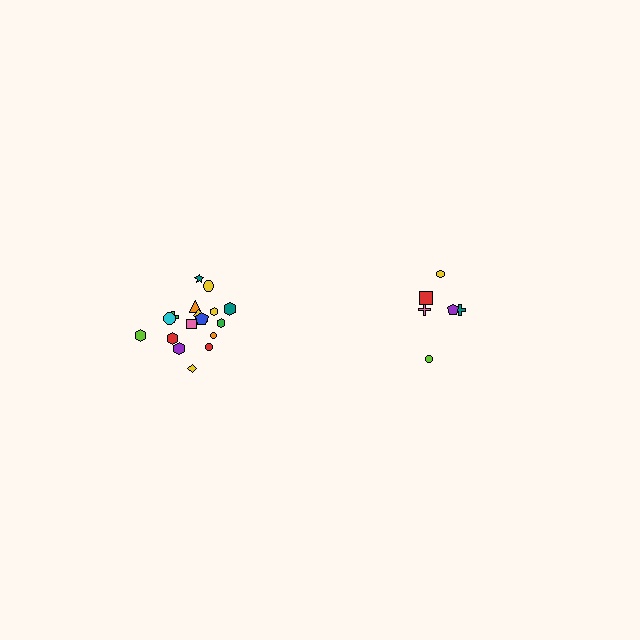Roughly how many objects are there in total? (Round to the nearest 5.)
Roughly 25 objects in total.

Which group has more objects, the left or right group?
The left group.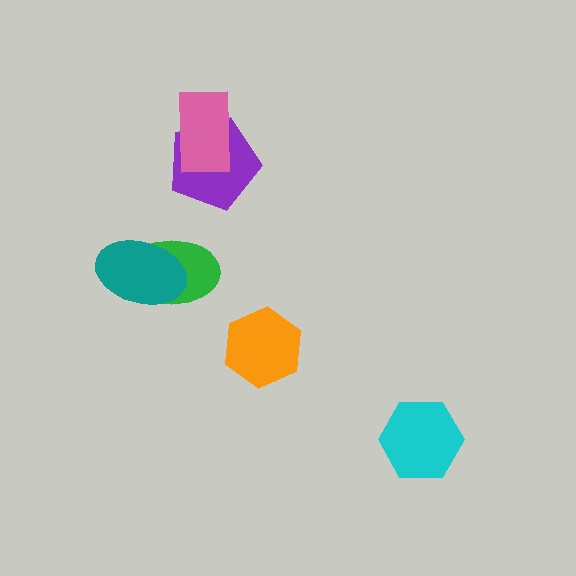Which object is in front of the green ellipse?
The teal ellipse is in front of the green ellipse.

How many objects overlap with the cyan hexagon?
0 objects overlap with the cyan hexagon.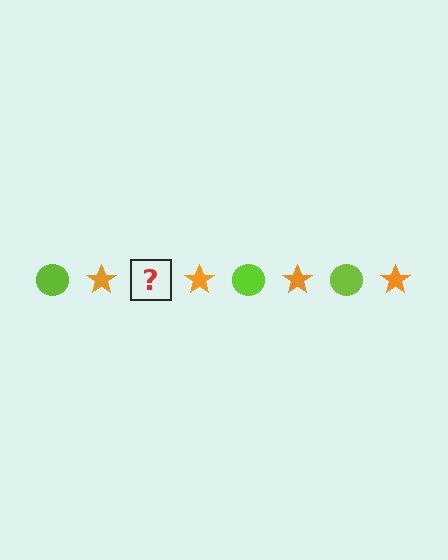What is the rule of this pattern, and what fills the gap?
The rule is that the pattern alternates between lime circle and orange star. The gap should be filled with a lime circle.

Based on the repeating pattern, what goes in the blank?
The blank should be a lime circle.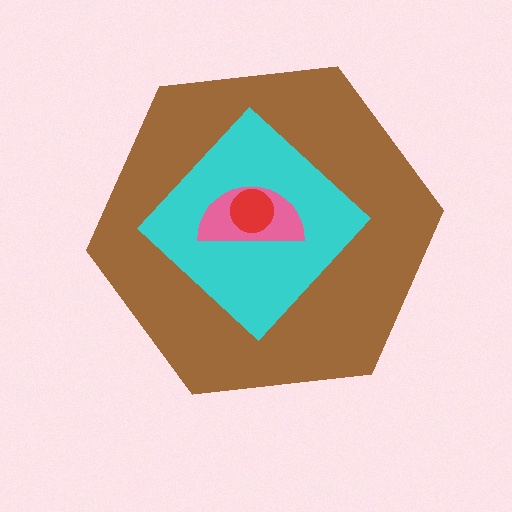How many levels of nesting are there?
4.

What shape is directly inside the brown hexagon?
The cyan diamond.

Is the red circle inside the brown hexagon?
Yes.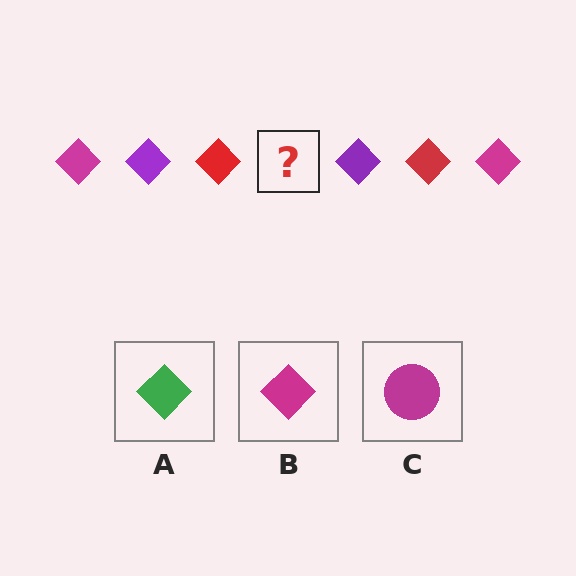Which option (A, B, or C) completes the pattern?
B.